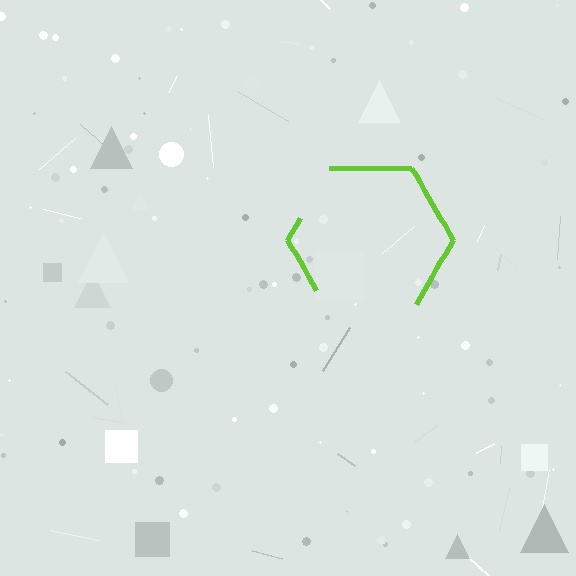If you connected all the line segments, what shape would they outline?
They would outline a hexagon.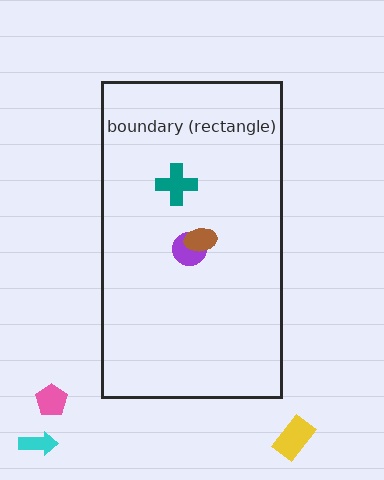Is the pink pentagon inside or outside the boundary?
Outside.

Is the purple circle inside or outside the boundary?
Inside.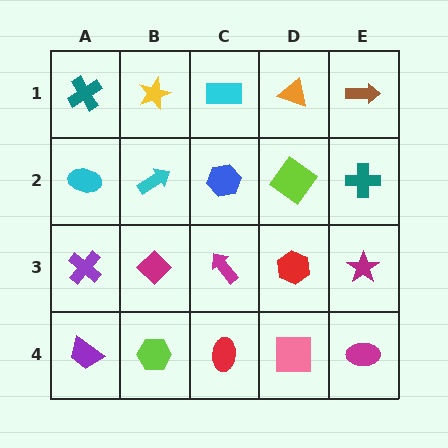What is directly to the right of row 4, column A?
A lime hexagon.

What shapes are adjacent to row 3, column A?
A cyan ellipse (row 2, column A), a purple trapezoid (row 4, column A), a magenta diamond (row 3, column B).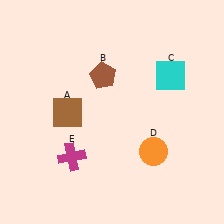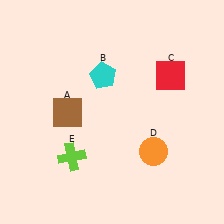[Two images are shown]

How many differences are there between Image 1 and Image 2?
There are 3 differences between the two images.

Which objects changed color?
B changed from brown to cyan. C changed from cyan to red. E changed from magenta to lime.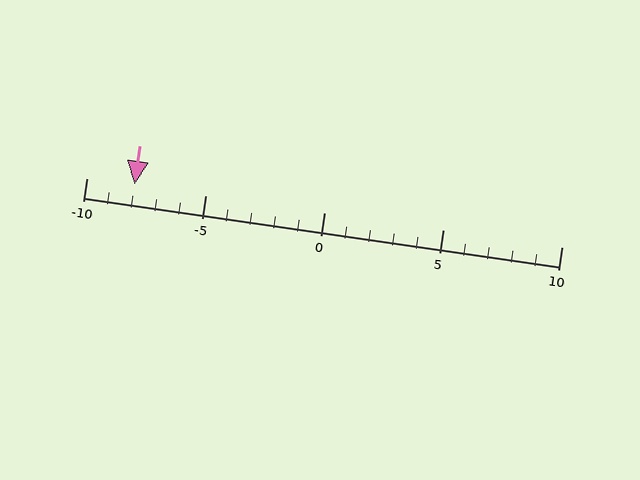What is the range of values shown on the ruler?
The ruler shows values from -10 to 10.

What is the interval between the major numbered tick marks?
The major tick marks are spaced 5 units apart.